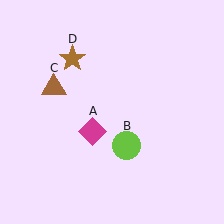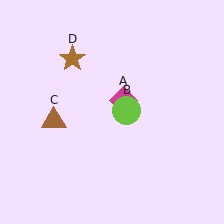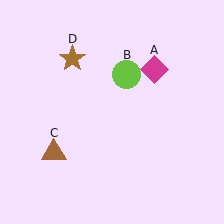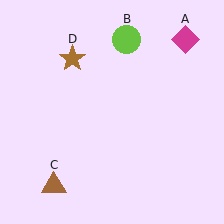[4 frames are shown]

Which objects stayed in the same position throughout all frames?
Brown star (object D) remained stationary.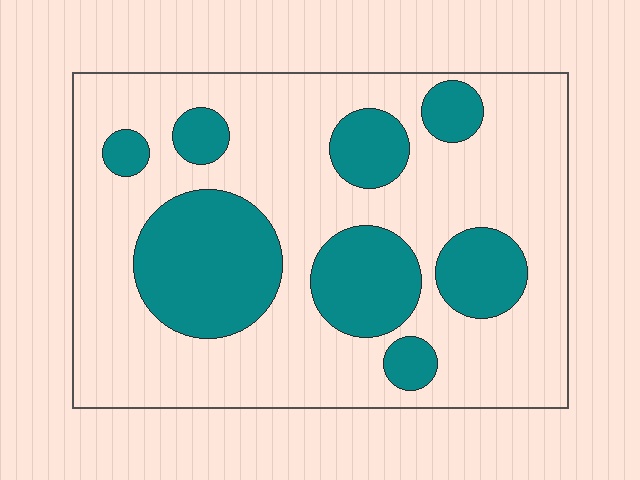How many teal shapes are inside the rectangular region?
8.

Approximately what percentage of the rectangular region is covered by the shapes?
Approximately 30%.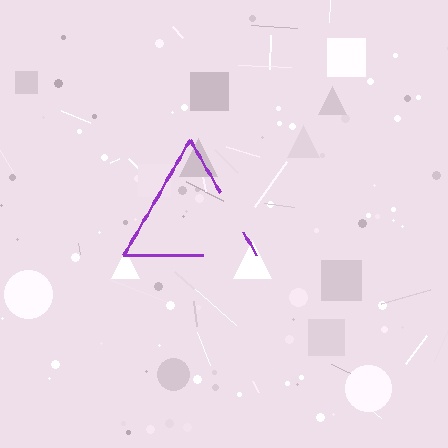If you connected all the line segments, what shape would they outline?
They would outline a triangle.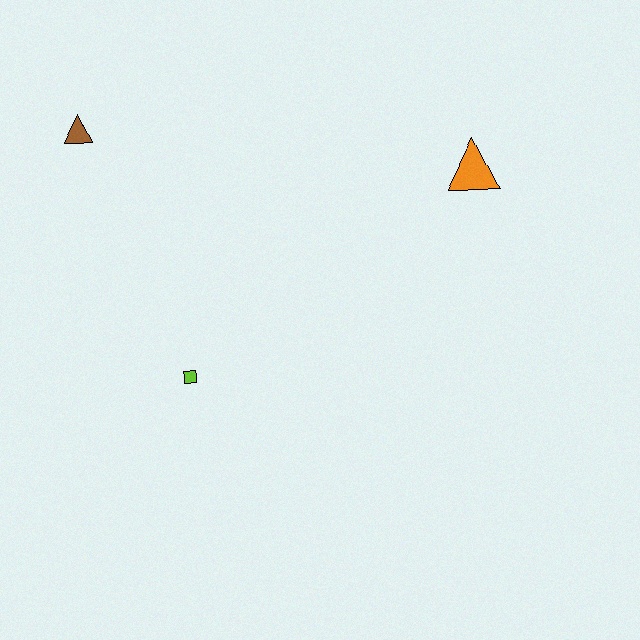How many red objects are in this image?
There are no red objects.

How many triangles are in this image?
There are 2 triangles.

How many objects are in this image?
There are 3 objects.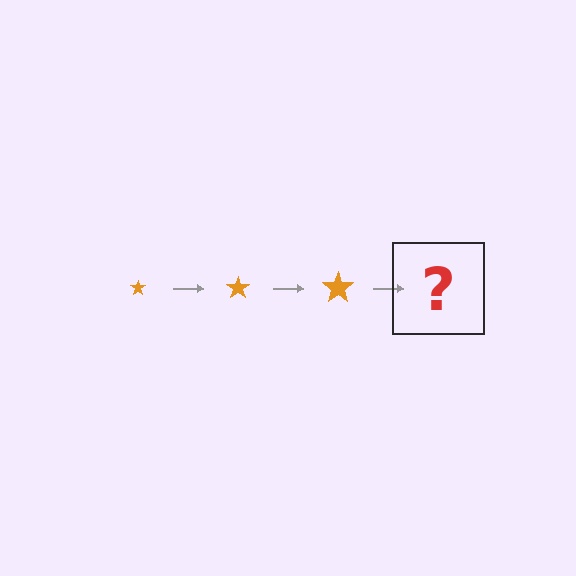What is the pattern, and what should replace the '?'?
The pattern is that the star gets progressively larger each step. The '?' should be an orange star, larger than the previous one.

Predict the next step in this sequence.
The next step is an orange star, larger than the previous one.